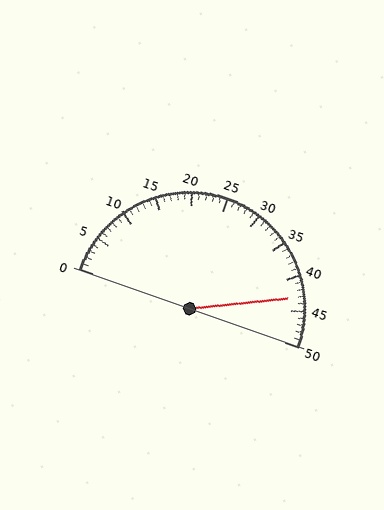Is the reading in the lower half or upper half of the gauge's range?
The reading is in the upper half of the range (0 to 50).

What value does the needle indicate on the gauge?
The needle indicates approximately 43.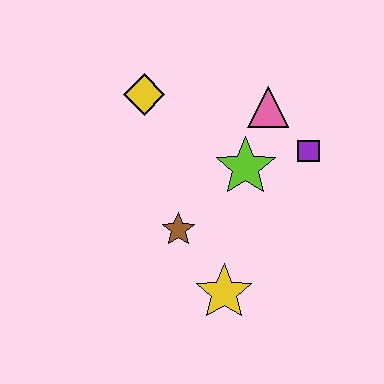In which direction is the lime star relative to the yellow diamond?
The lime star is to the right of the yellow diamond.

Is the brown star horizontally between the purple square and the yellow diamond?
Yes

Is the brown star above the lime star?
No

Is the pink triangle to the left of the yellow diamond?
No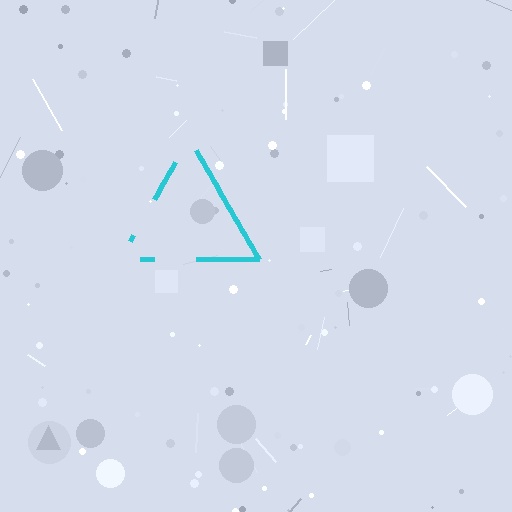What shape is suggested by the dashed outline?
The dashed outline suggests a triangle.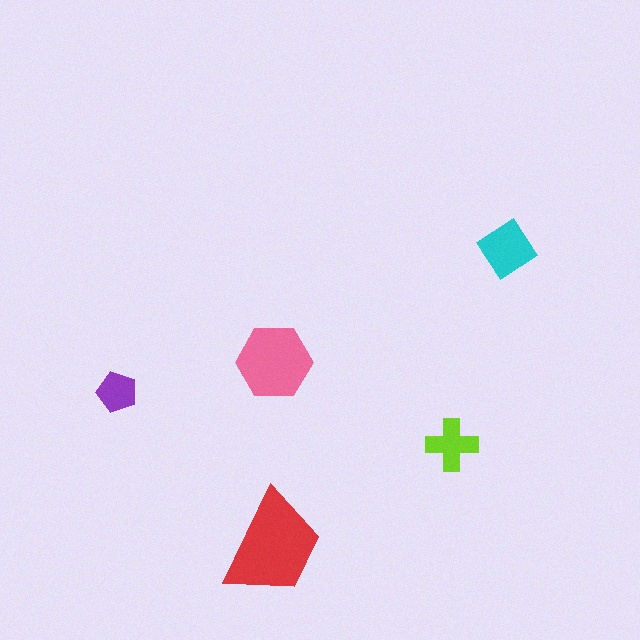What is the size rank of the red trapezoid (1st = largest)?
1st.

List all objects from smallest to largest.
The purple pentagon, the lime cross, the cyan diamond, the pink hexagon, the red trapezoid.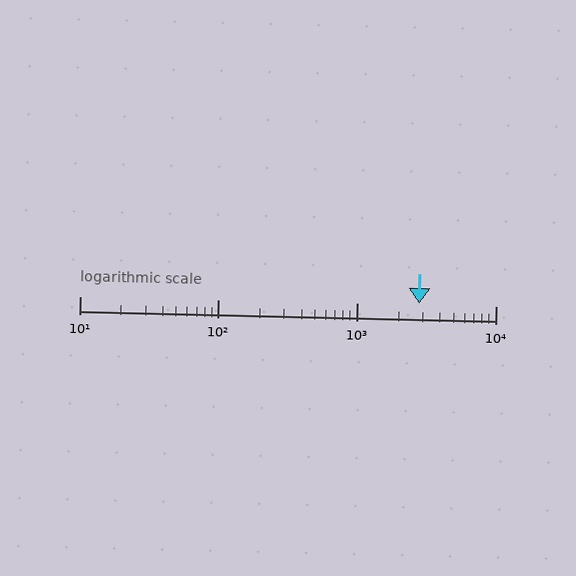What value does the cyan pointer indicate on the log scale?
The pointer indicates approximately 2800.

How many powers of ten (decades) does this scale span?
The scale spans 3 decades, from 10 to 10000.